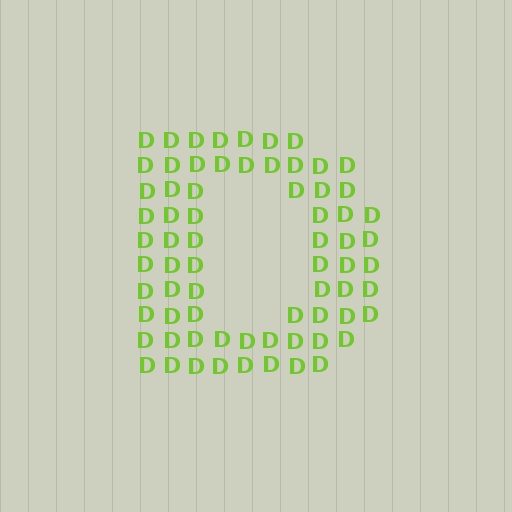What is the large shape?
The large shape is the letter D.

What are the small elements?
The small elements are letter D's.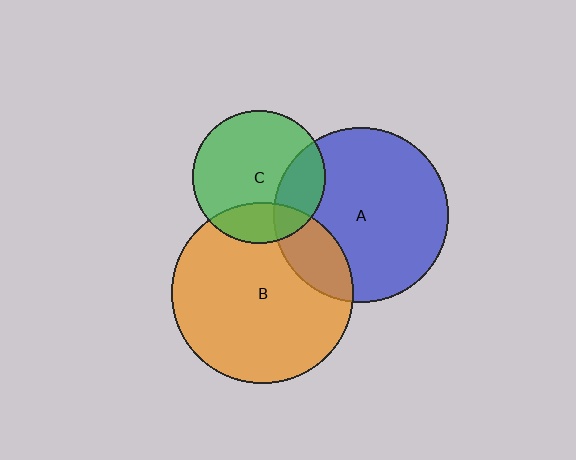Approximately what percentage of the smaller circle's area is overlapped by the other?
Approximately 20%.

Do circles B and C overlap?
Yes.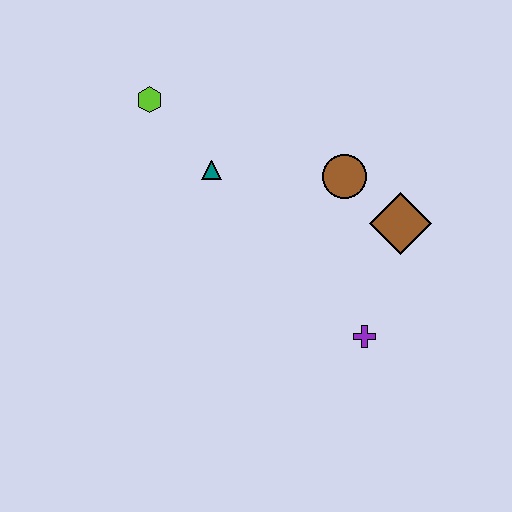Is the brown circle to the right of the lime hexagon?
Yes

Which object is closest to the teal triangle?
The lime hexagon is closest to the teal triangle.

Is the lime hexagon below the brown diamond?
No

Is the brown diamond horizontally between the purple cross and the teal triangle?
No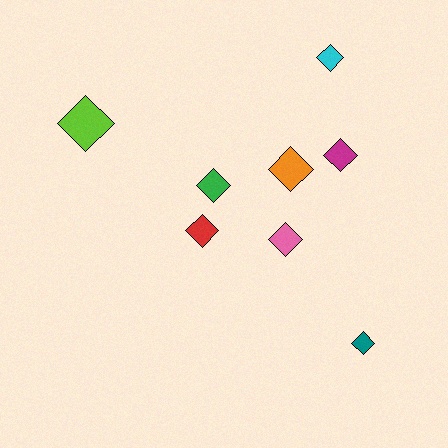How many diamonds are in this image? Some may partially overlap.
There are 8 diamonds.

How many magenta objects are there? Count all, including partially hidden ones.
There is 1 magenta object.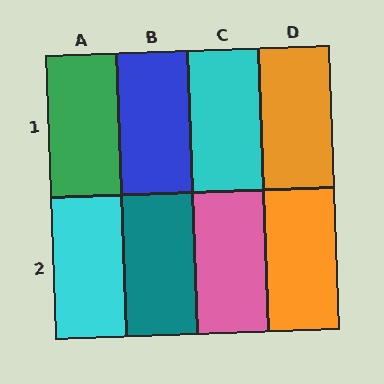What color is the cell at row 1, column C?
Cyan.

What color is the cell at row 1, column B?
Blue.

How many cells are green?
1 cell is green.